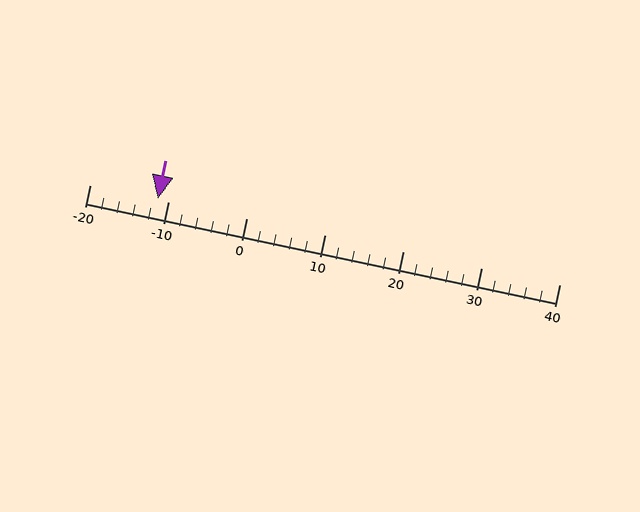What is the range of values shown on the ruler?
The ruler shows values from -20 to 40.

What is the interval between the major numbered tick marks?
The major tick marks are spaced 10 units apart.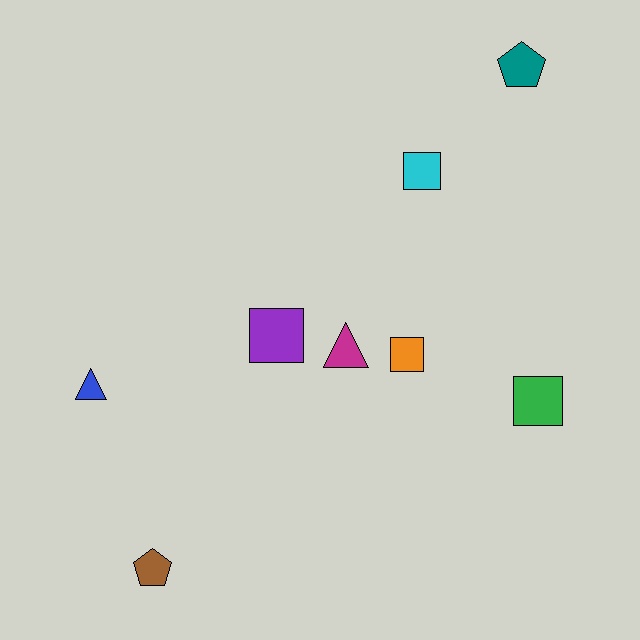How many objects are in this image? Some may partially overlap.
There are 8 objects.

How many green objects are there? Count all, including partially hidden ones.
There is 1 green object.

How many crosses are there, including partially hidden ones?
There are no crosses.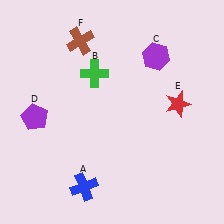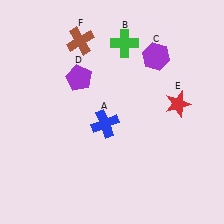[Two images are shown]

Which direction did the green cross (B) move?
The green cross (B) moved up.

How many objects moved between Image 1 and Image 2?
3 objects moved between the two images.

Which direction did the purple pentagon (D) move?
The purple pentagon (D) moved right.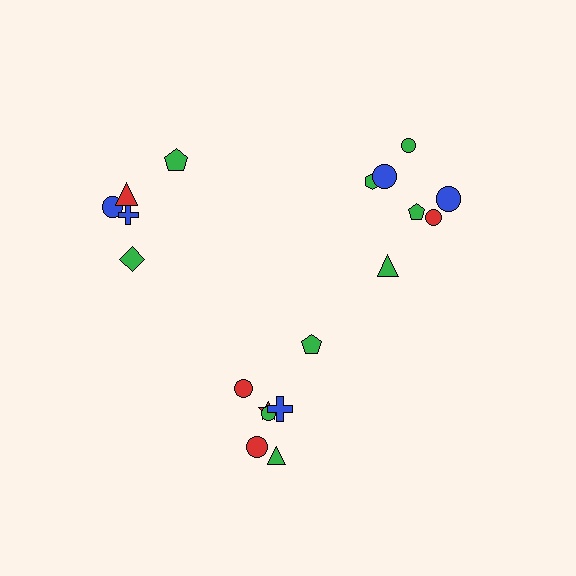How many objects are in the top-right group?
There are 7 objects.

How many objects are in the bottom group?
There are 7 objects.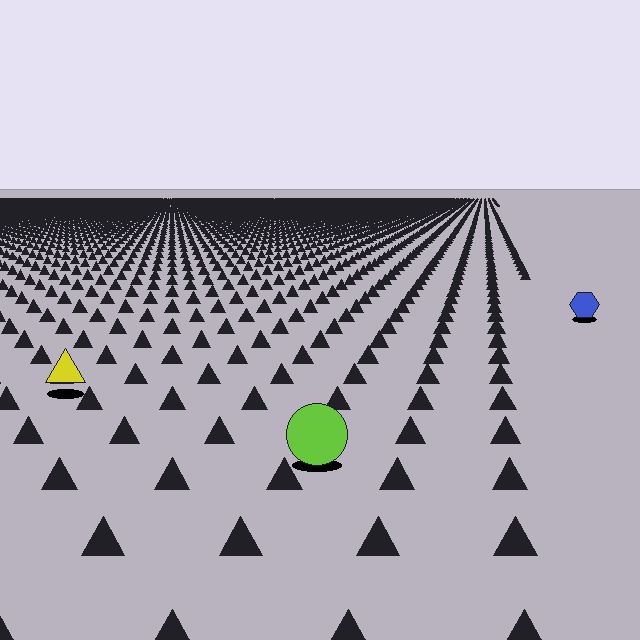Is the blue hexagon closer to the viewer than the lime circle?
No. The lime circle is closer — you can tell from the texture gradient: the ground texture is coarser near it.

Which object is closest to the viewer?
The lime circle is closest. The texture marks near it are larger and more spread out.